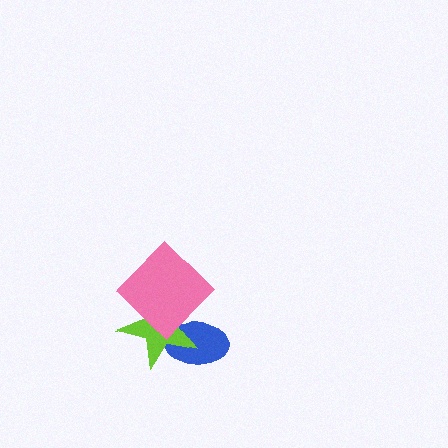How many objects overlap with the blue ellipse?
2 objects overlap with the blue ellipse.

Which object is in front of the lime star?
The pink diamond is in front of the lime star.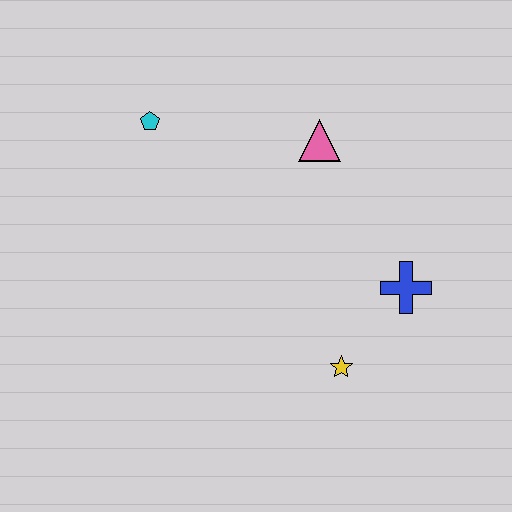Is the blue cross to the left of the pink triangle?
No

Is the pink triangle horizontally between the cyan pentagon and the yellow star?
Yes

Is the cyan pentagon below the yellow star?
No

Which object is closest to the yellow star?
The blue cross is closest to the yellow star.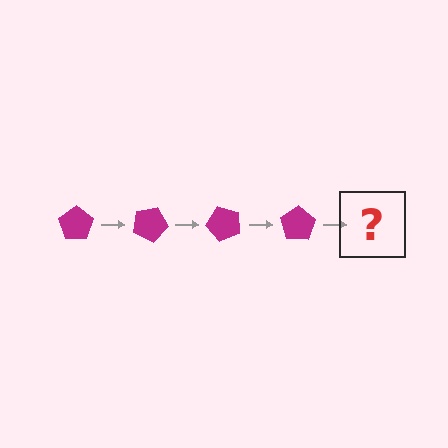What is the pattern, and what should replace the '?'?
The pattern is that the pentagon rotates 25 degrees each step. The '?' should be a magenta pentagon rotated 100 degrees.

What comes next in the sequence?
The next element should be a magenta pentagon rotated 100 degrees.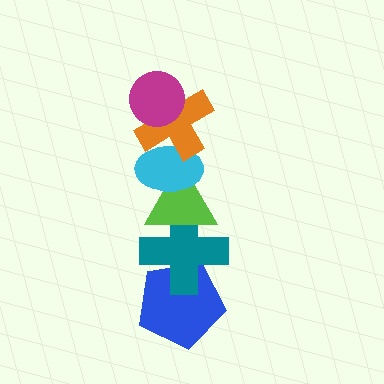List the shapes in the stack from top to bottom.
From top to bottom: the magenta circle, the orange cross, the cyan ellipse, the lime triangle, the teal cross, the blue pentagon.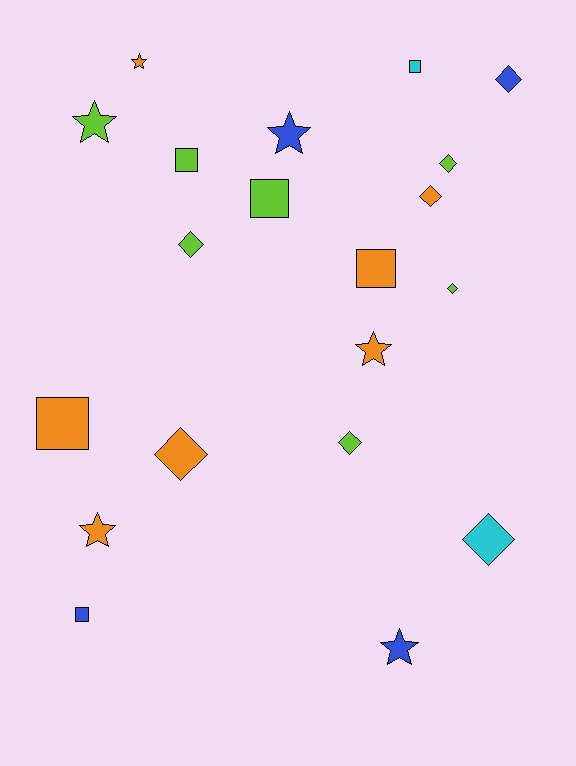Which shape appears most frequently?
Diamond, with 8 objects.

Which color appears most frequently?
Lime, with 7 objects.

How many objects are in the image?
There are 20 objects.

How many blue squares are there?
There is 1 blue square.